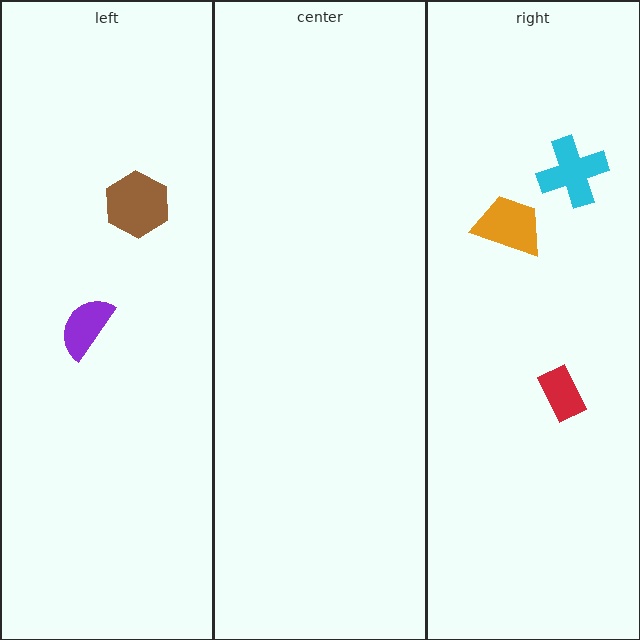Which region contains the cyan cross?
The right region.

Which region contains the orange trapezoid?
The right region.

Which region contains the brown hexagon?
The left region.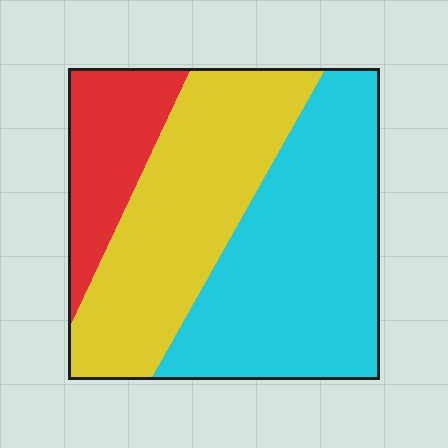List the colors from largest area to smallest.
From largest to smallest: cyan, yellow, red.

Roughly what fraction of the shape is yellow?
Yellow takes up about three eighths (3/8) of the shape.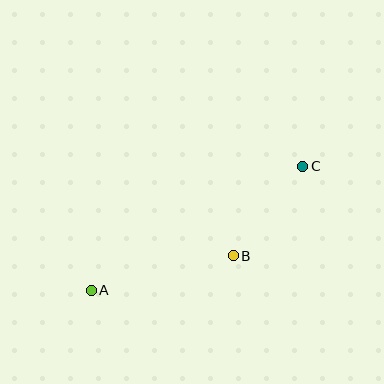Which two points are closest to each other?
Points B and C are closest to each other.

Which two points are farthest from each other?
Points A and C are farthest from each other.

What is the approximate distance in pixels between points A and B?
The distance between A and B is approximately 146 pixels.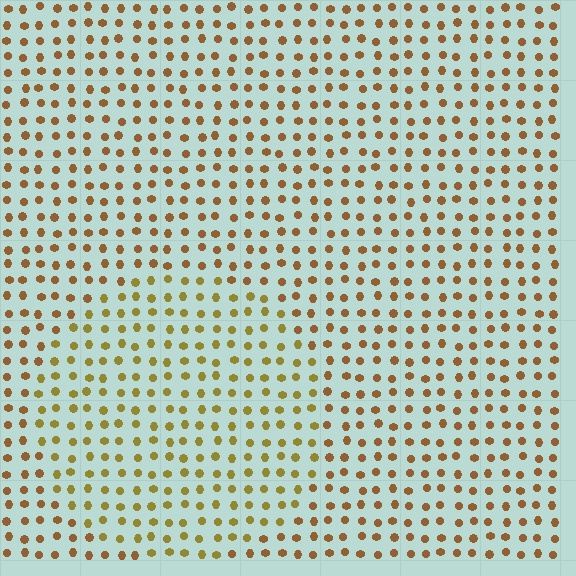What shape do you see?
I see a circle.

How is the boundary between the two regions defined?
The boundary is defined purely by a slight shift in hue (about 25 degrees). Spacing, size, and orientation are identical on both sides.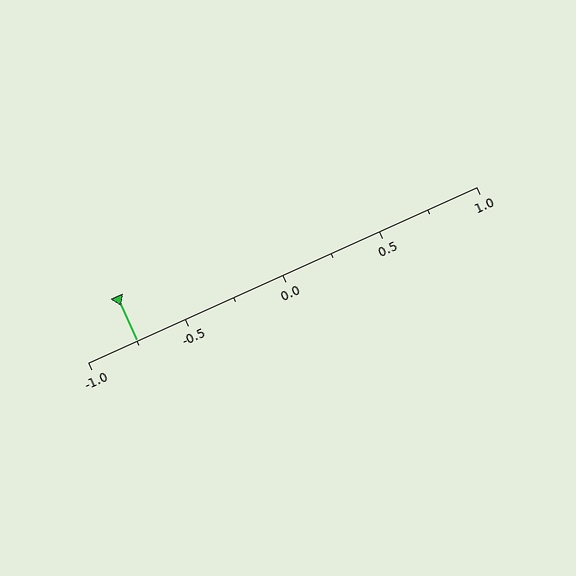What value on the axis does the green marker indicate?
The marker indicates approximately -0.75.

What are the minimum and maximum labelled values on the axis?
The axis runs from -1.0 to 1.0.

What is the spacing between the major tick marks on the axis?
The major ticks are spaced 0.5 apart.